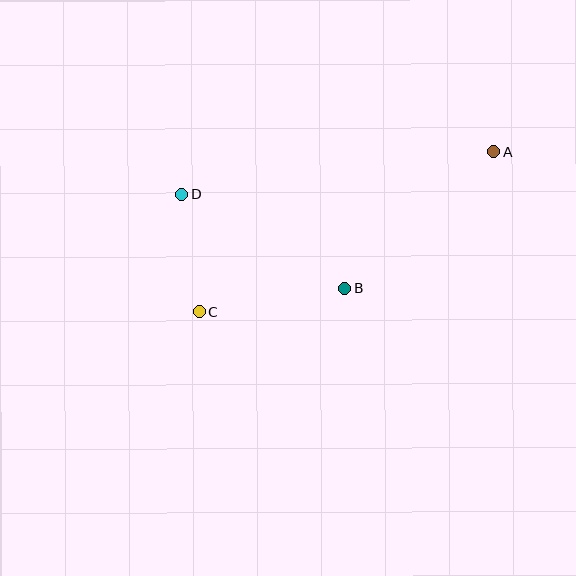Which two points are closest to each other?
Points C and D are closest to each other.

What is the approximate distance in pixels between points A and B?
The distance between A and B is approximately 202 pixels.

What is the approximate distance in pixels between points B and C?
The distance between B and C is approximately 148 pixels.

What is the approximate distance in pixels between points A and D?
The distance between A and D is approximately 316 pixels.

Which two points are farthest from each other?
Points A and C are farthest from each other.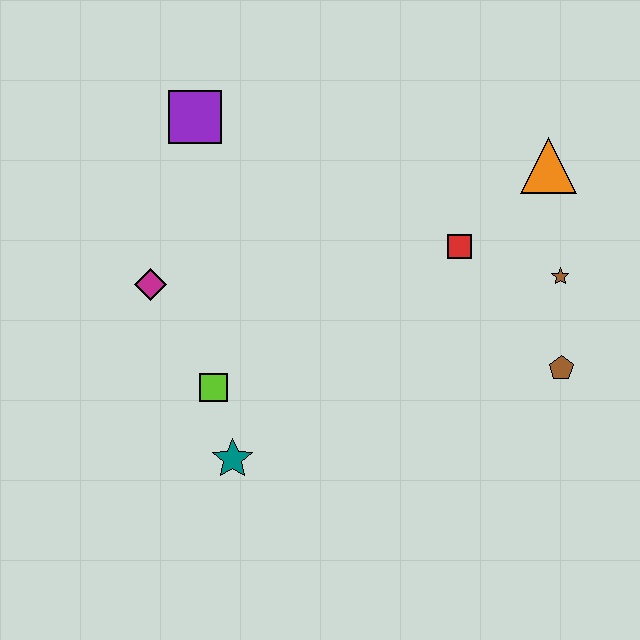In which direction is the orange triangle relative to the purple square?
The orange triangle is to the right of the purple square.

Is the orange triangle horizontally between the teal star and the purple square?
No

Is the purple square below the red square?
No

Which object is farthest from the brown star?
The magenta diamond is farthest from the brown star.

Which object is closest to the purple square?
The magenta diamond is closest to the purple square.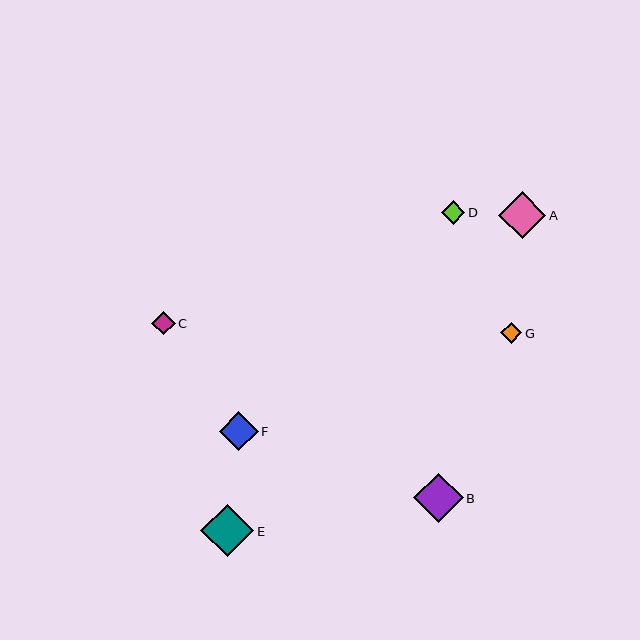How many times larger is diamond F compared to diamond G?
Diamond F is approximately 1.9 times the size of diamond G.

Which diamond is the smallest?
Diamond G is the smallest with a size of approximately 21 pixels.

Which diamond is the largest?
Diamond E is the largest with a size of approximately 53 pixels.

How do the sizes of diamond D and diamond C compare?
Diamond D and diamond C are approximately the same size.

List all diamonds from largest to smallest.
From largest to smallest: E, B, A, F, D, C, G.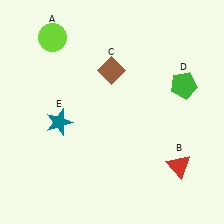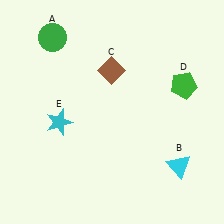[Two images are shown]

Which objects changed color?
A changed from lime to green. B changed from red to cyan. E changed from teal to cyan.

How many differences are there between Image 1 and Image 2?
There are 3 differences between the two images.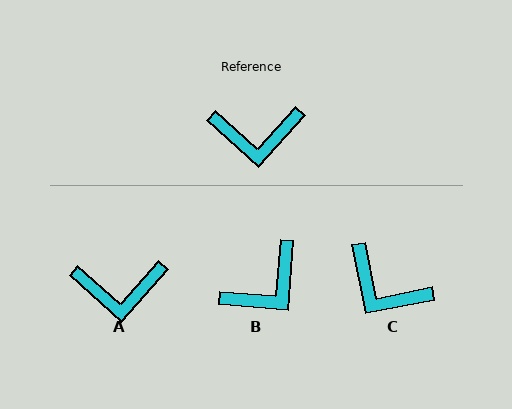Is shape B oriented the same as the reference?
No, it is off by about 37 degrees.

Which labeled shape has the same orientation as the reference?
A.